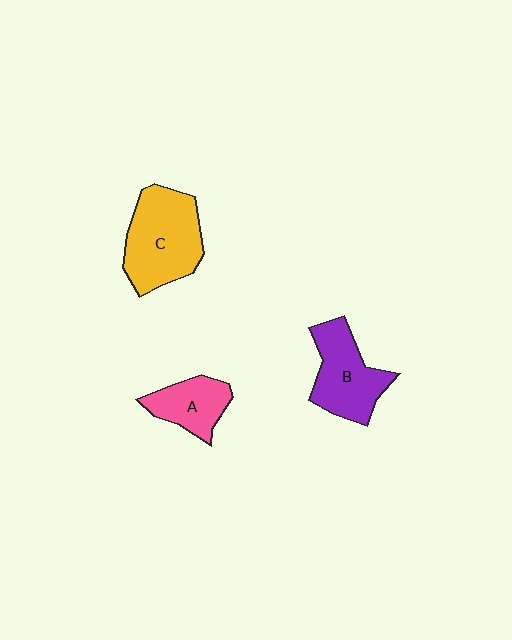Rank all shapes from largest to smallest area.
From largest to smallest: C (yellow), B (purple), A (pink).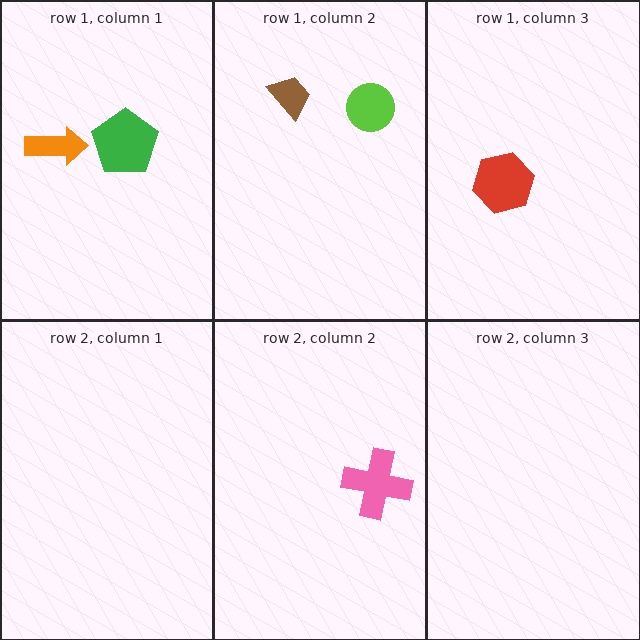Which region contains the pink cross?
The row 2, column 2 region.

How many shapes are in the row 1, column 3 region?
1.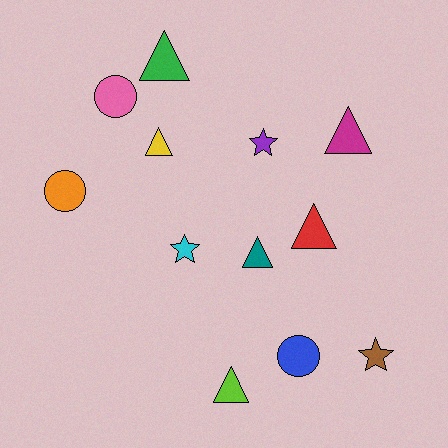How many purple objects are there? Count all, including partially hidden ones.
There is 1 purple object.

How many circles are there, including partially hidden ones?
There are 3 circles.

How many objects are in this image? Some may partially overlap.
There are 12 objects.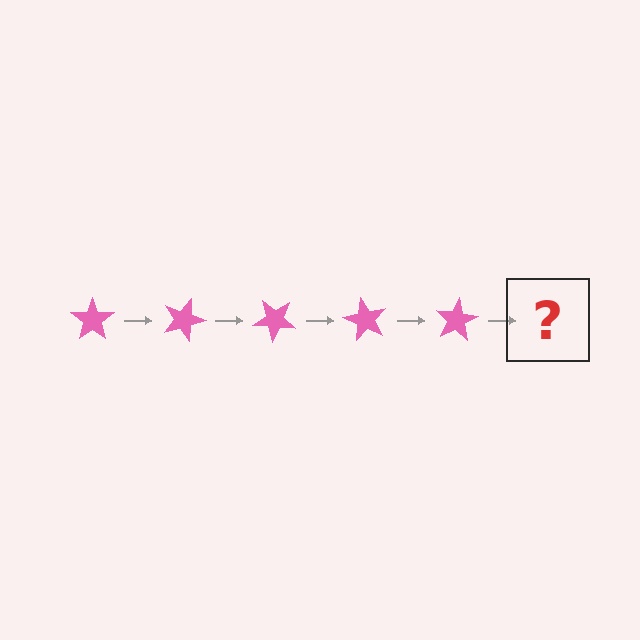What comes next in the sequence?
The next element should be a pink star rotated 100 degrees.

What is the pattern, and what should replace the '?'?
The pattern is that the star rotates 20 degrees each step. The '?' should be a pink star rotated 100 degrees.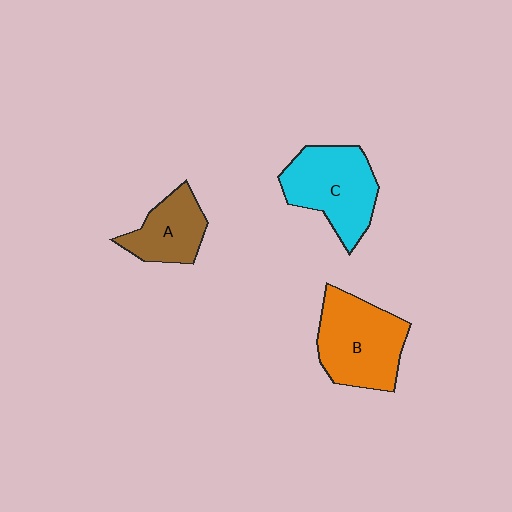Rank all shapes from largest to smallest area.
From largest to smallest: B (orange), C (cyan), A (brown).